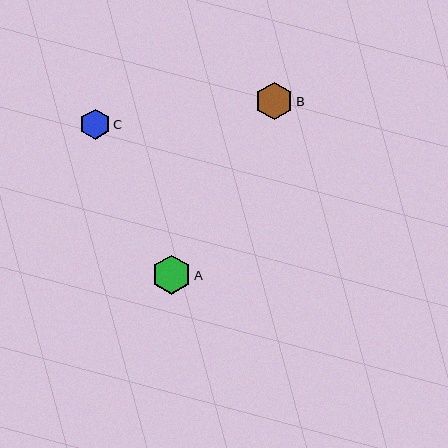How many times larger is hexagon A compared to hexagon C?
Hexagon A is approximately 1.3 times the size of hexagon C.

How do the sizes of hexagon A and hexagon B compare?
Hexagon A and hexagon B are approximately the same size.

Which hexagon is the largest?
Hexagon A is the largest with a size of approximately 39 pixels.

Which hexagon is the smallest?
Hexagon C is the smallest with a size of approximately 30 pixels.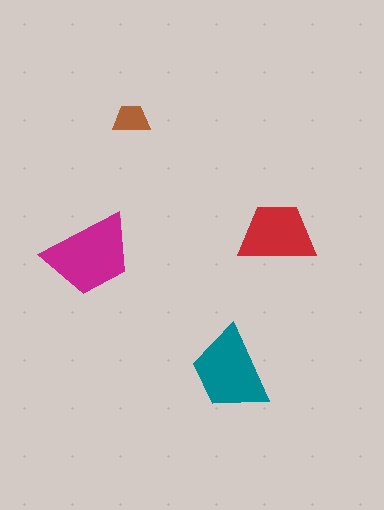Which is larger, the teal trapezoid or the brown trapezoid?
The teal one.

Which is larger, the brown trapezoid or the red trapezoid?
The red one.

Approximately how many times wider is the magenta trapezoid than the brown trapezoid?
About 2.5 times wider.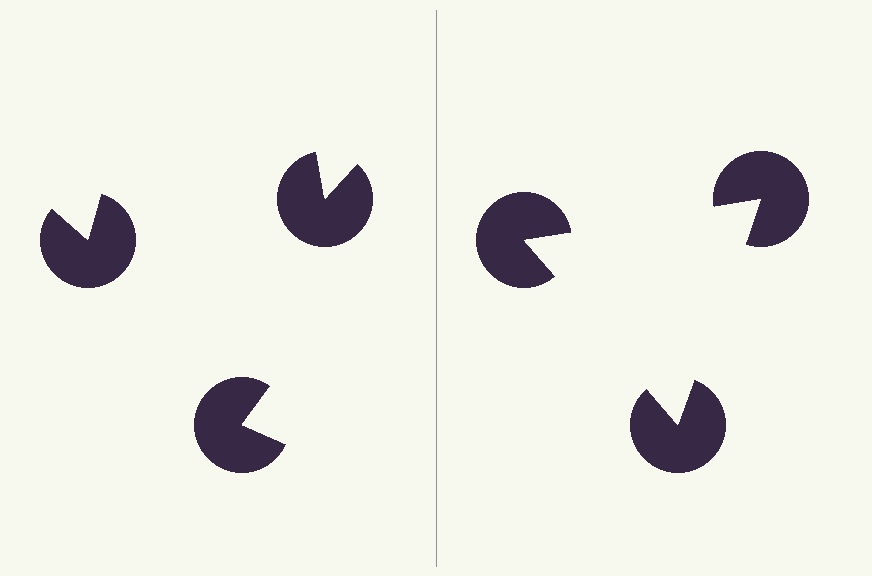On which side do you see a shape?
An illusory triangle appears on the right side. On the left side the wedge cuts are rotated, so no coherent shape forms.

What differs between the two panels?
The pac-man discs are positioned identically on both sides; only the wedge orientations differ. On the right they align to a triangle; on the left they are misaligned.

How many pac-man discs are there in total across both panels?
6 — 3 on each side.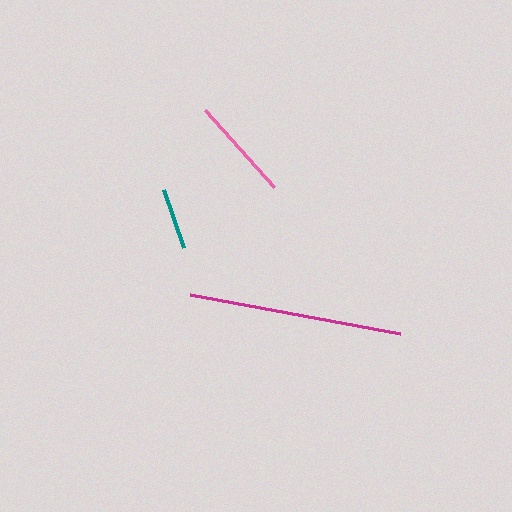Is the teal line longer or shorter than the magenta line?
The magenta line is longer than the teal line.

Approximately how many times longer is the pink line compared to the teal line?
The pink line is approximately 1.7 times the length of the teal line.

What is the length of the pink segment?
The pink segment is approximately 103 pixels long.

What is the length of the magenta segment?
The magenta segment is approximately 214 pixels long.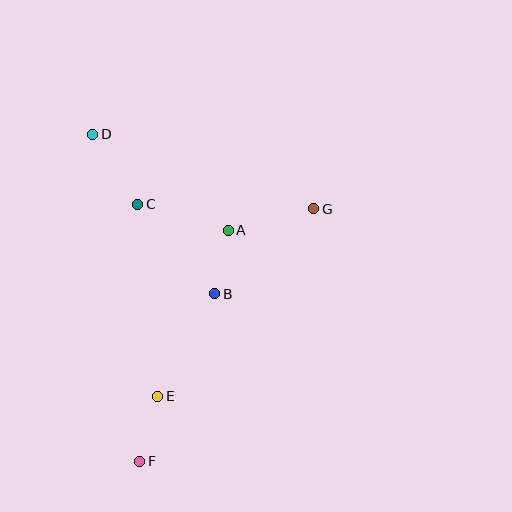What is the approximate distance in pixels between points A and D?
The distance between A and D is approximately 166 pixels.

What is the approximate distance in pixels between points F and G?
The distance between F and G is approximately 307 pixels.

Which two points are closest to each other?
Points A and B are closest to each other.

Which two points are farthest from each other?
Points D and F are farthest from each other.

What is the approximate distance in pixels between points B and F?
The distance between B and F is approximately 183 pixels.